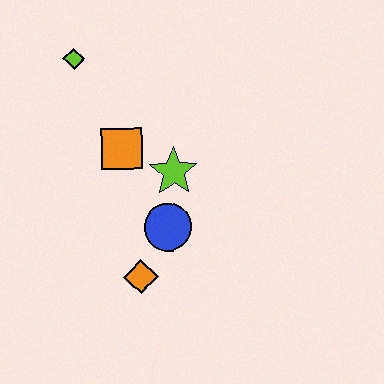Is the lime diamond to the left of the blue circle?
Yes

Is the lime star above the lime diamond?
No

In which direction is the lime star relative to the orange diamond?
The lime star is above the orange diamond.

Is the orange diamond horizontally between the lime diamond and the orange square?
No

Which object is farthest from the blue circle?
The lime diamond is farthest from the blue circle.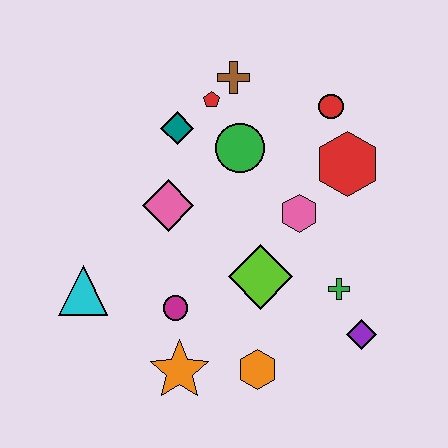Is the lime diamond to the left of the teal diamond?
No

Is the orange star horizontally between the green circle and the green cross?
No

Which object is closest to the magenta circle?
The orange star is closest to the magenta circle.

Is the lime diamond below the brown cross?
Yes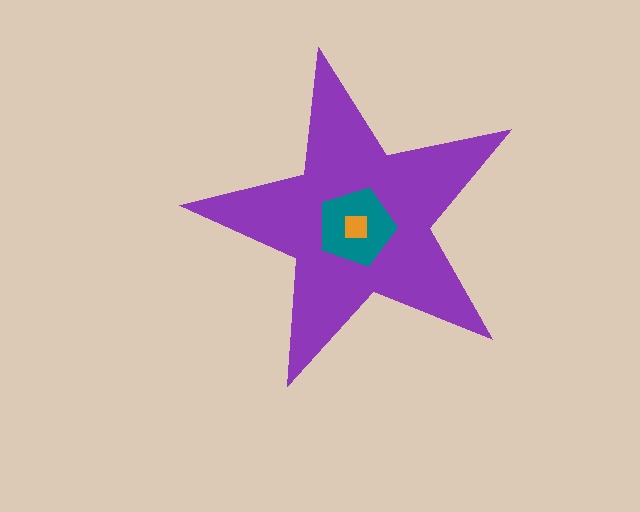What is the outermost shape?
The purple star.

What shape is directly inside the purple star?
The teal pentagon.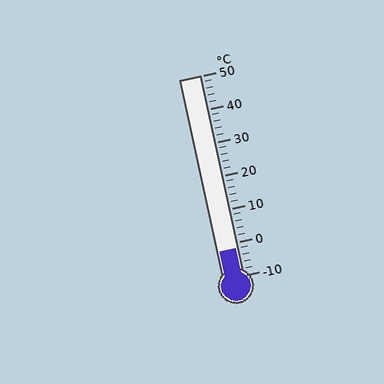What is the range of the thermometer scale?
The thermometer scale ranges from -10°C to 50°C.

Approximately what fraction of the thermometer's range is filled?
The thermometer is filled to approximately 15% of its range.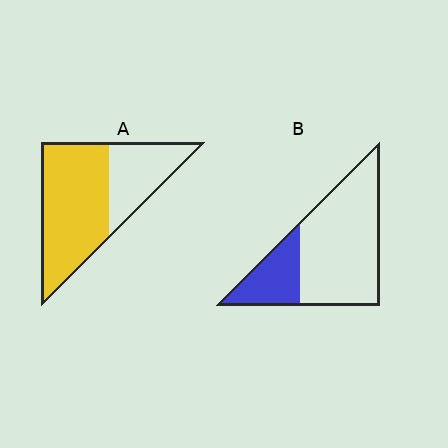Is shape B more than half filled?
No.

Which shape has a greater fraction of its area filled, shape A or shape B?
Shape A.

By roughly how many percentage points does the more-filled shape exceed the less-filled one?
By roughly 40 percentage points (A over B).